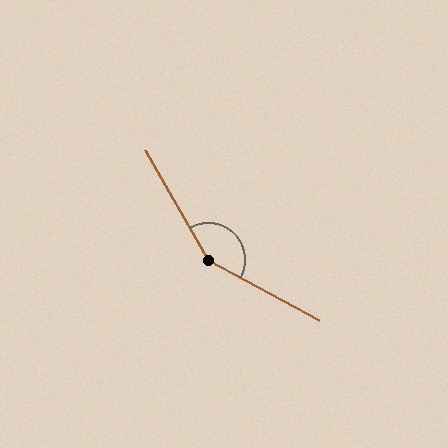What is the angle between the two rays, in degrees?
Approximately 148 degrees.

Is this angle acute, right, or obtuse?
It is obtuse.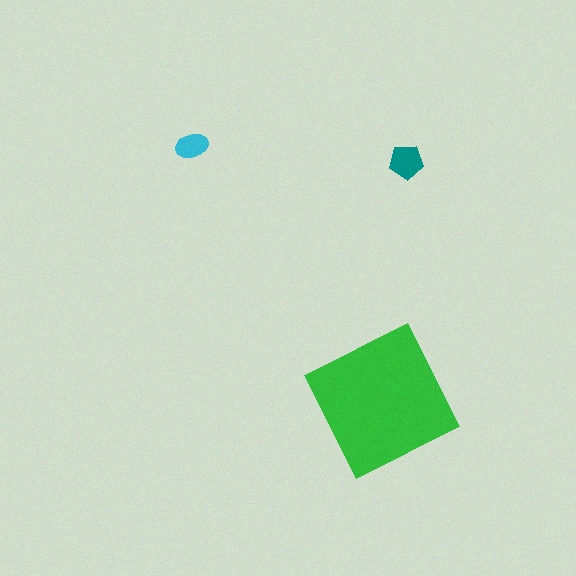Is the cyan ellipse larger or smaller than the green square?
Smaller.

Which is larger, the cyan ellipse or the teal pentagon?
The teal pentagon.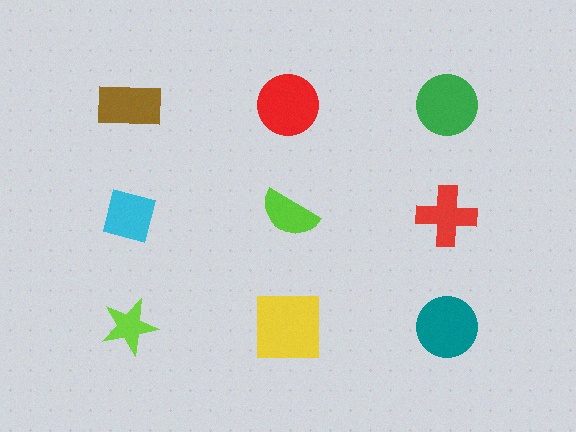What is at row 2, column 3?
A red cross.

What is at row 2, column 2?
A lime semicircle.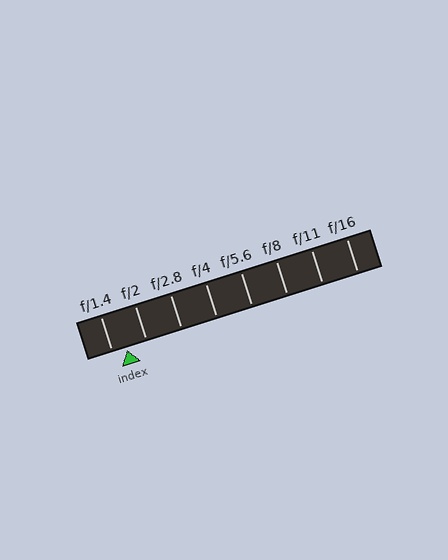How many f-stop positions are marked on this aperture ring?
There are 8 f-stop positions marked.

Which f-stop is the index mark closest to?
The index mark is closest to f/1.4.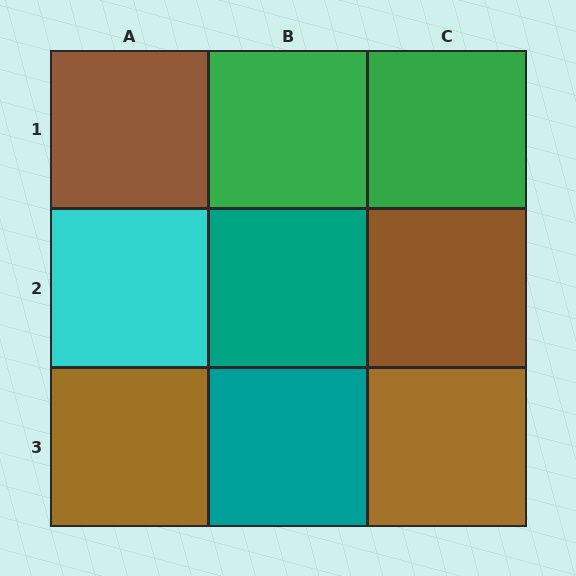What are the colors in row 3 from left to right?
Brown, teal, brown.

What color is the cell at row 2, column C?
Brown.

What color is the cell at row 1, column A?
Brown.